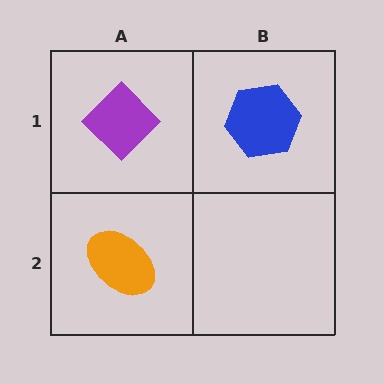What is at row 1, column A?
A purple diamond.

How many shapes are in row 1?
2 shapes.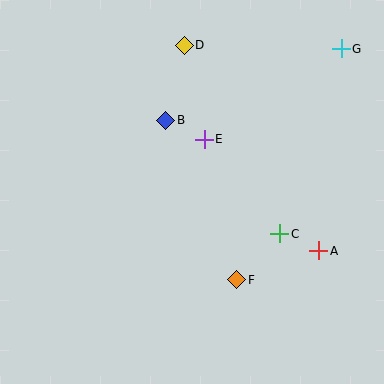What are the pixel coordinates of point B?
Point B is at (166, 120).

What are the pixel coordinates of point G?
Point G is at (341, 49).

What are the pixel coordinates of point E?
Point E is at (204, 139).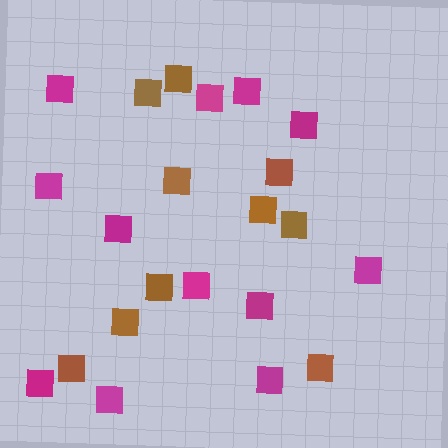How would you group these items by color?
There are 2 groups: one group of brown squares (10) and one group of magenta squares (12).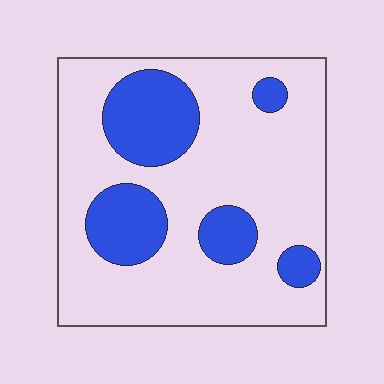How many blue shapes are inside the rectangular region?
5.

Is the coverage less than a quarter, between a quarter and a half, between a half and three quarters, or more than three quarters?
Between a quarter and a half.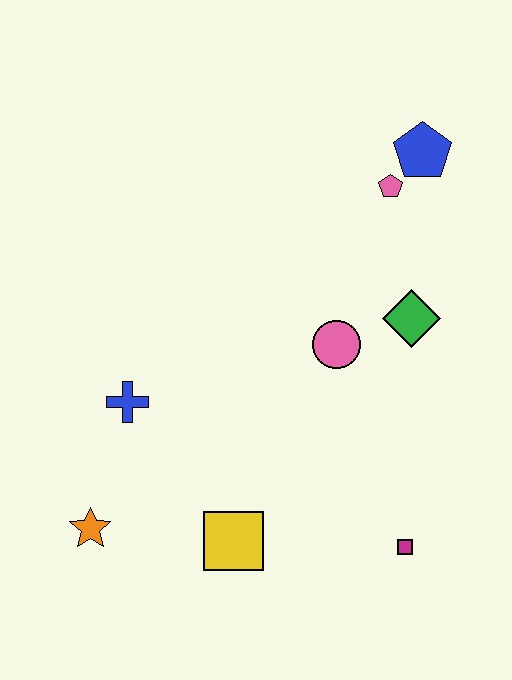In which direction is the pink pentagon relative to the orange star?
The pink pentagon is above the orange star.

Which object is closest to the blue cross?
The orange star is closest to the blue cross.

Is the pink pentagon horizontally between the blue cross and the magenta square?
Yes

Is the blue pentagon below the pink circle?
No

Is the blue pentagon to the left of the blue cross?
No